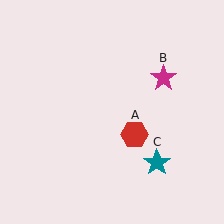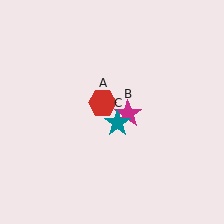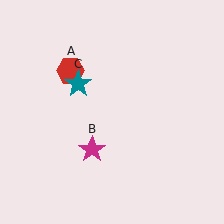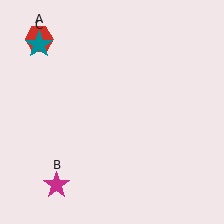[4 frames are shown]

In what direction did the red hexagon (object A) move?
The red hexagon (object A) moved up and to the left.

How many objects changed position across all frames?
3 objects changed position: red hexagon (object A), magenta star (object B), teal star (object C).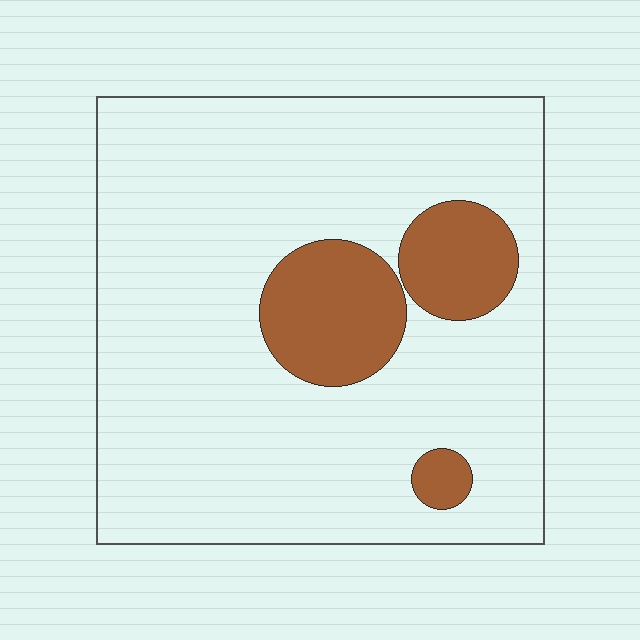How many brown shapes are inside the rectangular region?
3.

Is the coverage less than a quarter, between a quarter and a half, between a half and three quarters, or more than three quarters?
Less than a quarter.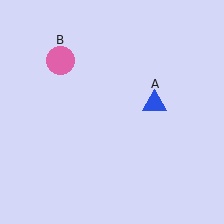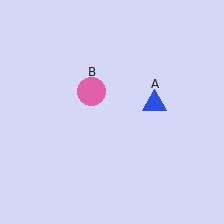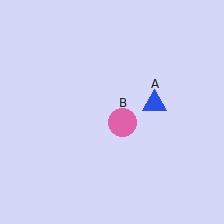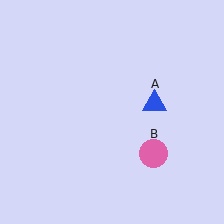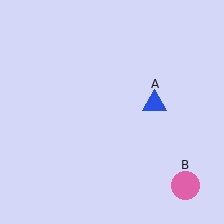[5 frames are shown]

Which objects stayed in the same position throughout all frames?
Blue triangle (object A) remained stationary.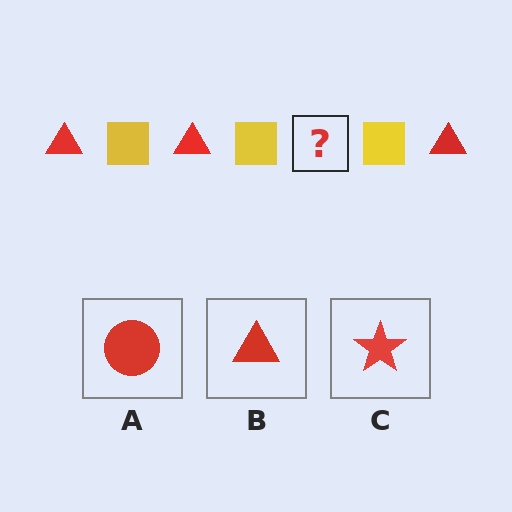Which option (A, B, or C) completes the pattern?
B.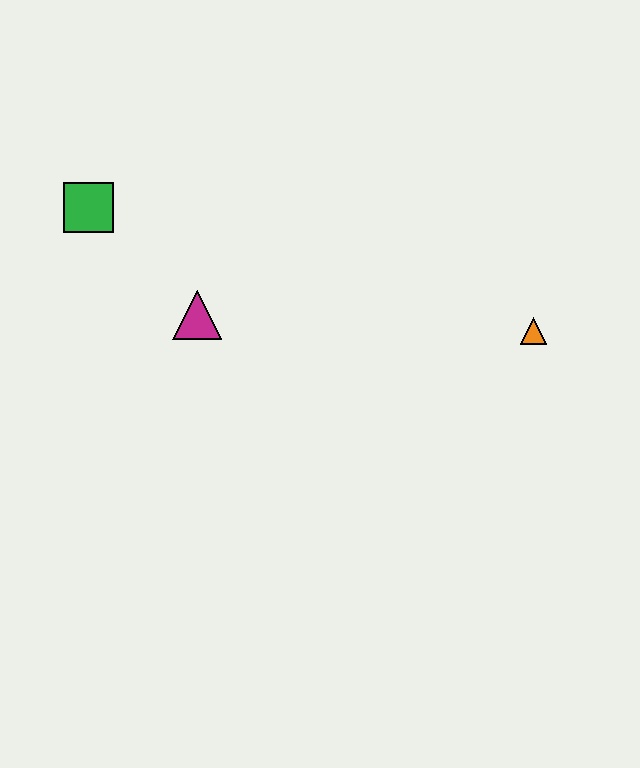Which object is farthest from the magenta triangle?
The orange triangle is farthest from the magenta triangle.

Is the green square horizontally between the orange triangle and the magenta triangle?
No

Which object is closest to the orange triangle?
The magenta triangle is closest to the orange triangle.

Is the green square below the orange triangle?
No